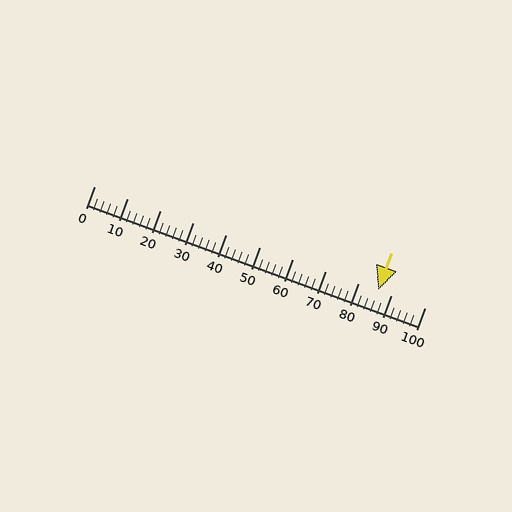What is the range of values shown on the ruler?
The ruler shows values from 0 to 100.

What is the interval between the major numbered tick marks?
The major tick marks are spaced 10 units apart.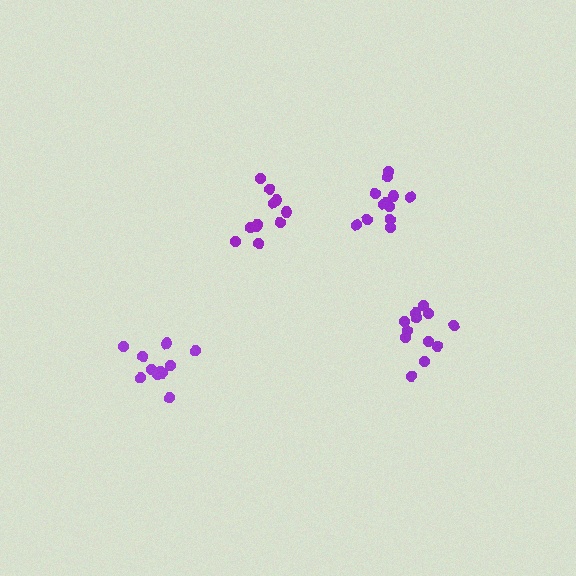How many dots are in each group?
Group 1: 12 dots, Group 2: 12 dots, Group 3: 11 dots, Group 4: 11 dots (46 total).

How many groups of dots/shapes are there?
There are 4 groups.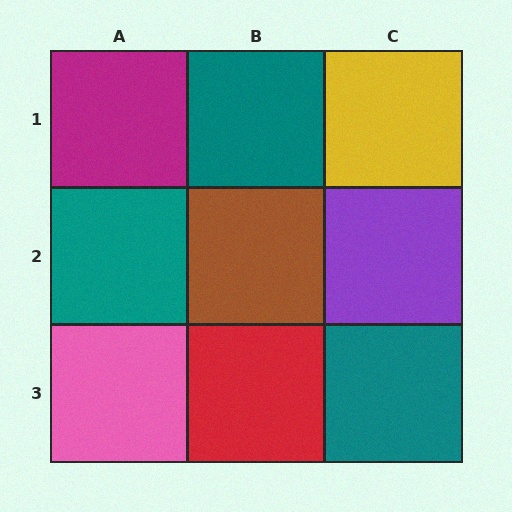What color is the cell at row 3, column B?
Red.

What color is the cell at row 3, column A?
Pink.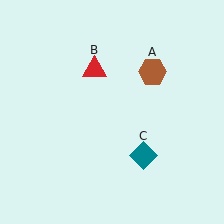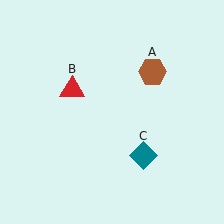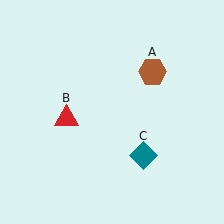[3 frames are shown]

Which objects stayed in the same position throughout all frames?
Brown hexagon (object A) and teal diamond (object C) remained stationary.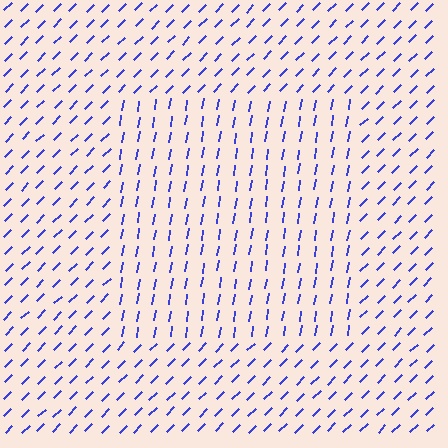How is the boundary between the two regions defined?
The boundary is defined purely by a change in line orientation (approximately 36 degrees difference). All lines are the same color and thickness.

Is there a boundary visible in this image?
Yes, there is a texture boundary formed by a change in line orientation.